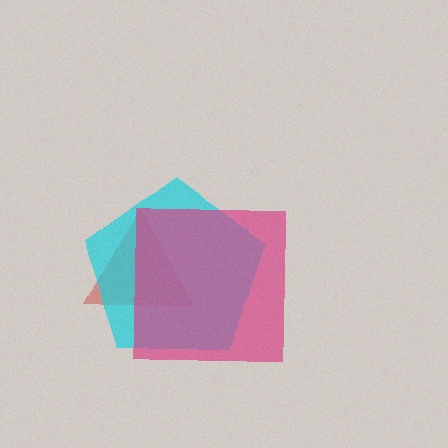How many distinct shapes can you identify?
There are 3 distinct shapes: a red triangle, a cyan pentagon, a magenta square.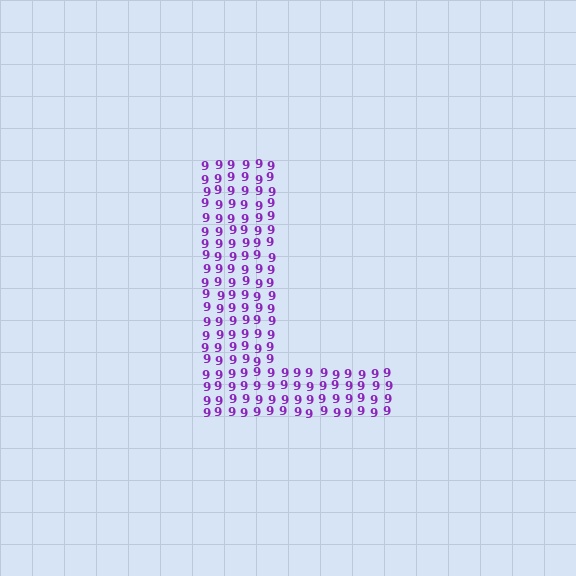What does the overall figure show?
The overall figure shows the letter L.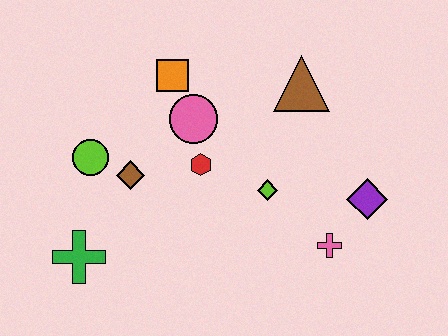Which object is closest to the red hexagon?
The pink circle is closest to the red hexagon.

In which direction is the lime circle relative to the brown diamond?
The lime circle is to the left of the brown diamond.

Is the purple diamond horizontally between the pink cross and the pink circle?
No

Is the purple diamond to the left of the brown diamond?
No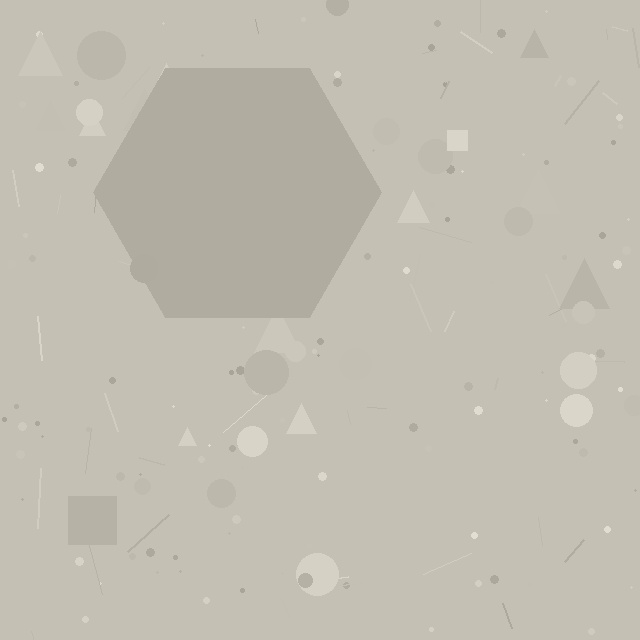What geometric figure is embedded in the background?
A hexagon is embedded in the background.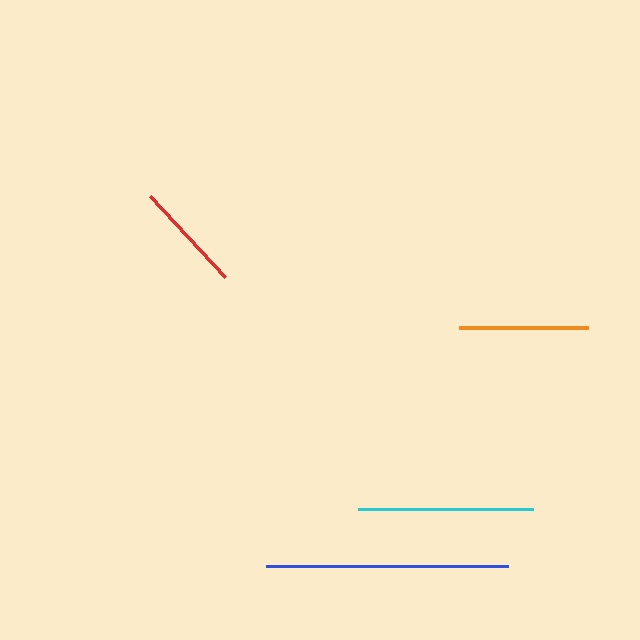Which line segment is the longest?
The blue line is the longest at approximately 242 pixels.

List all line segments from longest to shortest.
From longest to shortest: blue, cyan, orange, red.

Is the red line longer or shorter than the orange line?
The orange line is longer than the red line.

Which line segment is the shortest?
The red line is the shortest at approximately 111 pixels.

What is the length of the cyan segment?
The cyan segment is approximately 175 pixels long.